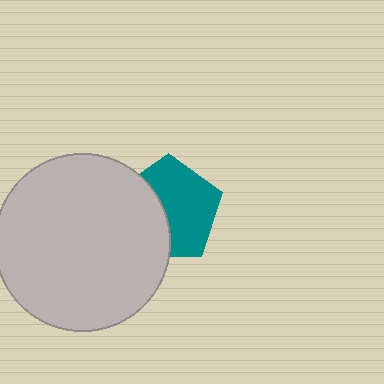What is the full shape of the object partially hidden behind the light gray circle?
The partially hidden object is a teal pentagon.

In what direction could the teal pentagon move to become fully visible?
The teal pentagon could move right. That would shift it out from behind the light gray circle entirely.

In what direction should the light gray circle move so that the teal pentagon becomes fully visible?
The light gray circle should move left. That is the shortest direction to clear the overlap and leave the teal pentagon fully visible.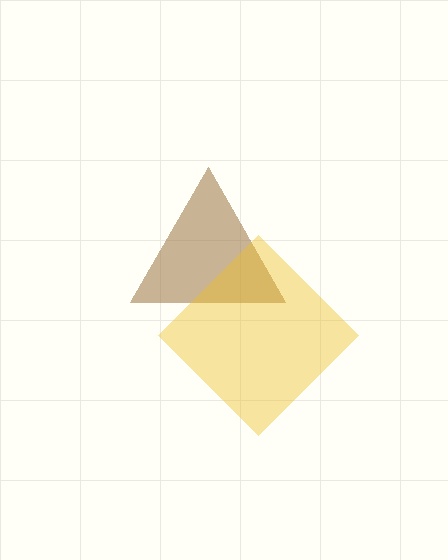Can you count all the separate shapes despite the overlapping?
Yes, there are 2 separate shapes.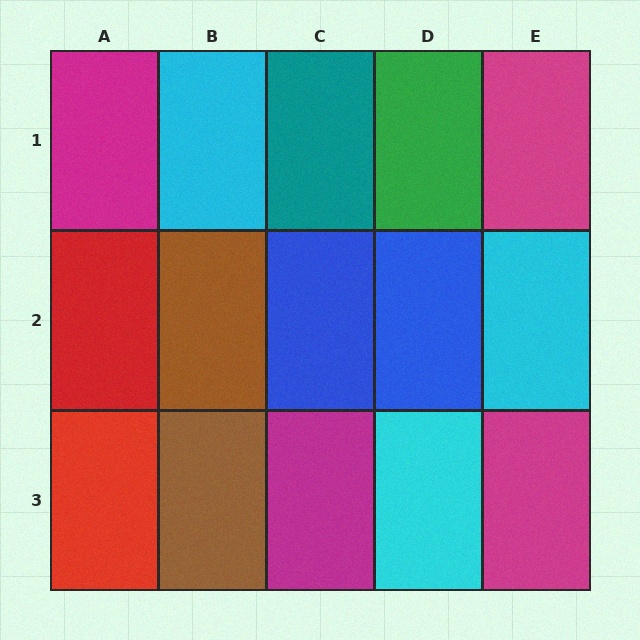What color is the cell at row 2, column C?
Blue.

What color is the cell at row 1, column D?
Green.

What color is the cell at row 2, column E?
Cyan.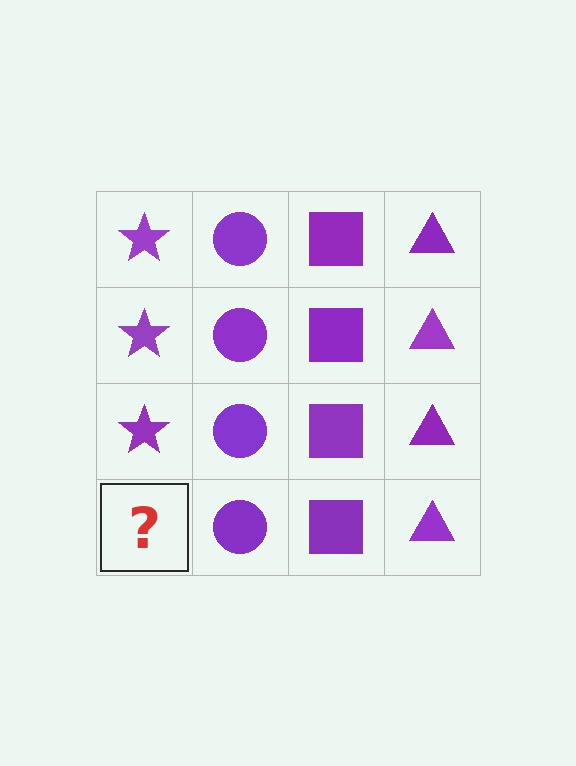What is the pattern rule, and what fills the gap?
The rule is that each column has a consistent shape. The gap should be filled with a purple star.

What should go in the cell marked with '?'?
The missing cell should contain a purple star.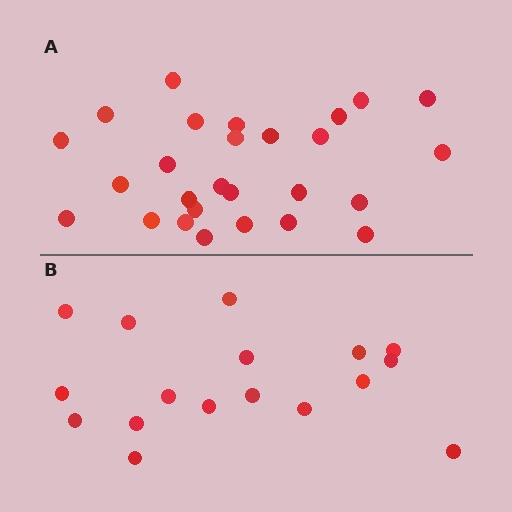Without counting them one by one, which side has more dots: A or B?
Region A (the top region) has more dots.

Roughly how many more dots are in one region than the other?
Region A has roughly 10 or so more dots than region B.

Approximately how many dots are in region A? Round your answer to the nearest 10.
About 30 dots. (The exact count is 27, which rounds to 30.)